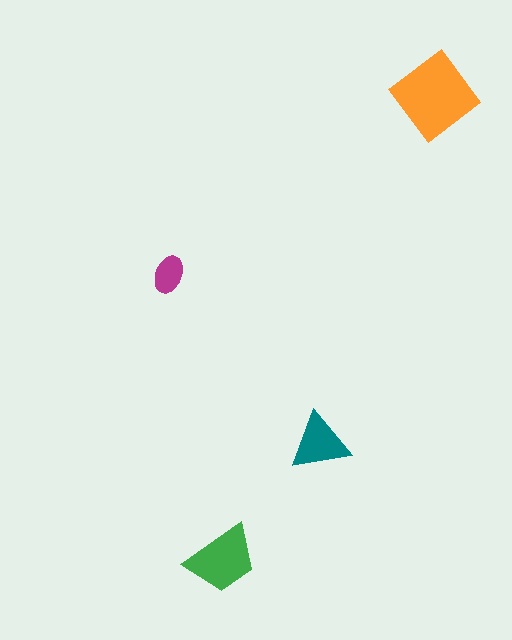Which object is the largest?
The orange diamond.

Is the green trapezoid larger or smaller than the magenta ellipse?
Larger.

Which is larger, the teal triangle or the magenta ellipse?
The teal triangle.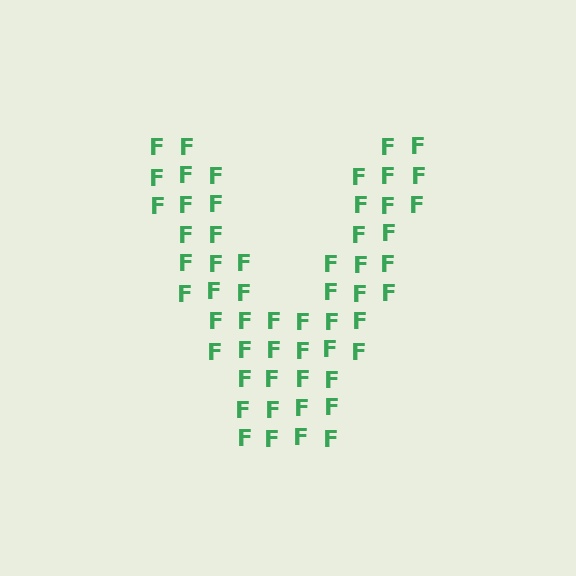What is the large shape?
The large shape is the letter V.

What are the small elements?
The small elements are letter F's.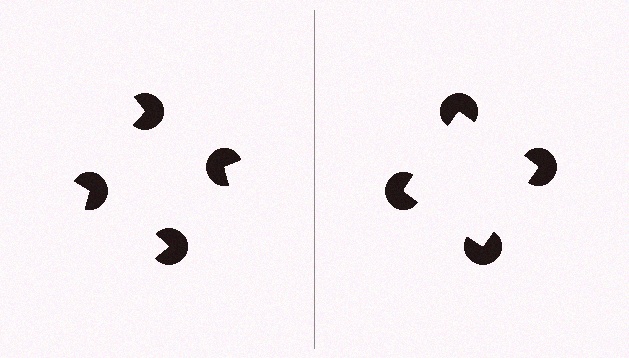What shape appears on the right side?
An illusory square.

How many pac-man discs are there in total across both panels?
8 — 4 on each side.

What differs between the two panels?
The pac-man discs are positioned identically on both sides; only the wedge orientations differ. On the right they align to a square; on the left they are misaligned.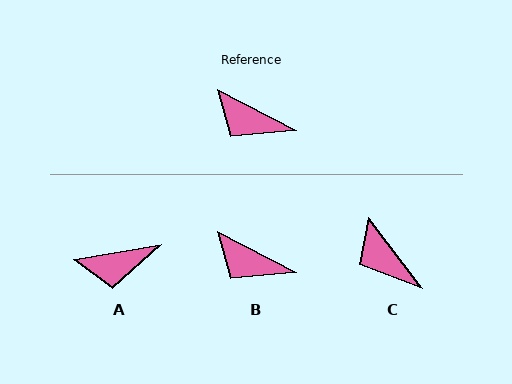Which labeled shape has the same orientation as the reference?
B.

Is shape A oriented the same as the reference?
No, it is off by about 37 degrees.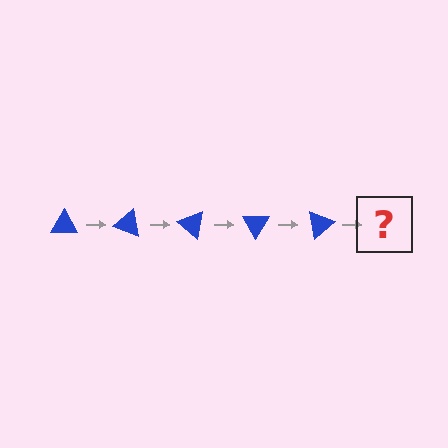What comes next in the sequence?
The next element should be a blue triangle rotated 100 degrees.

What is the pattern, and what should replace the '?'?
The pattern is that the triangle rotates 20 degrees each step. The '?' should be a blue triangle rotated 100 degrees.